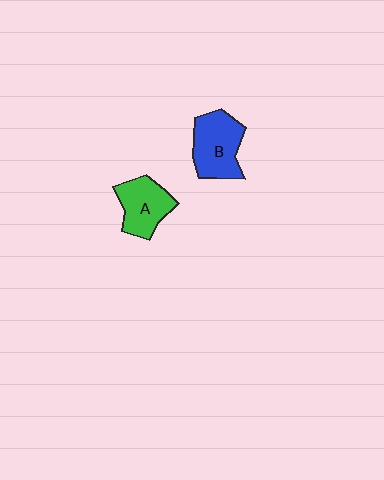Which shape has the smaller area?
Shape A (green).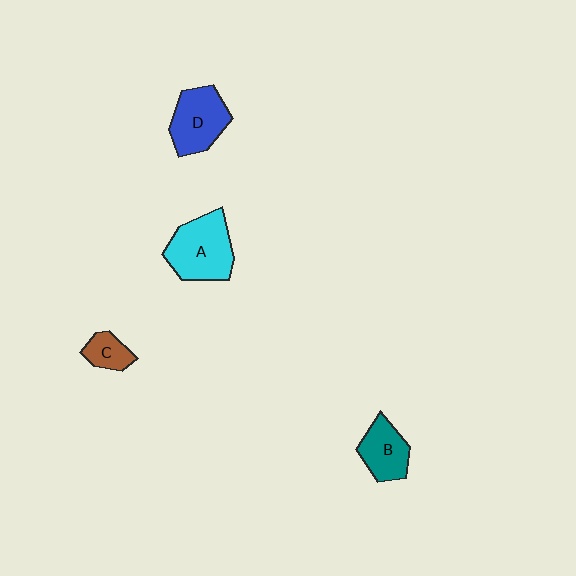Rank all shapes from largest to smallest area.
From largest to smallest: A (cyan), D (blue), B (teal), C (brown).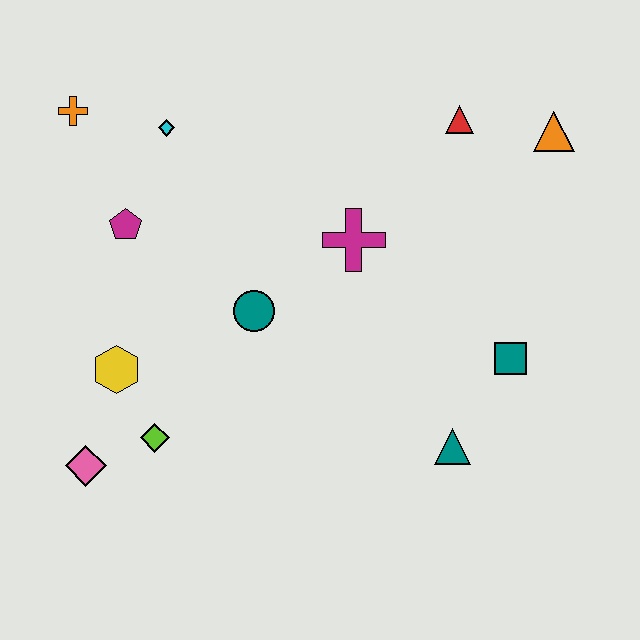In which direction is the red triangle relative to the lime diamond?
The red triangle is above the lime diamond.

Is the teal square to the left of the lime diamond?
No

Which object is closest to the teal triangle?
The teal square is closest to the teal triangle.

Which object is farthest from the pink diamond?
The orange triangle is farthest from the pink diamond.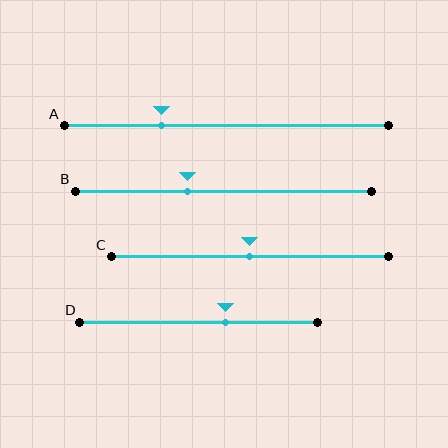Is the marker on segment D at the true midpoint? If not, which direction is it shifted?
No, the marker on segment D is shifted to the right by about 11% of the segment length.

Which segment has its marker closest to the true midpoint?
Segment C has its marker closest to the true midpoint.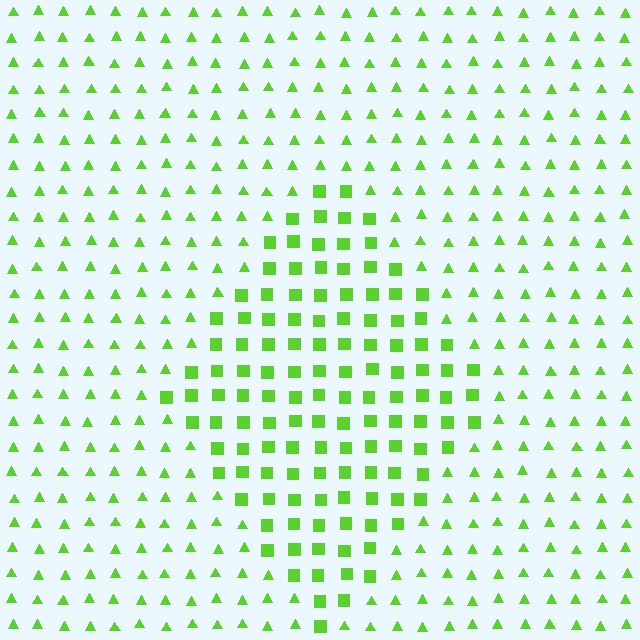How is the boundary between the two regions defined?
The boundary is defined by a change in element shape: squares inside vs. triangles outside. All elements share the same color and spacing.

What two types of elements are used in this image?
The image uses squares inside the diamond region and triangles outside it.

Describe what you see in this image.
The image is filled with small lime elements arranged in a uniform grid. A diamond-shaped region contains squares, while the surrounding area contains triangles. The boundary is defined purely by the change in element shape.